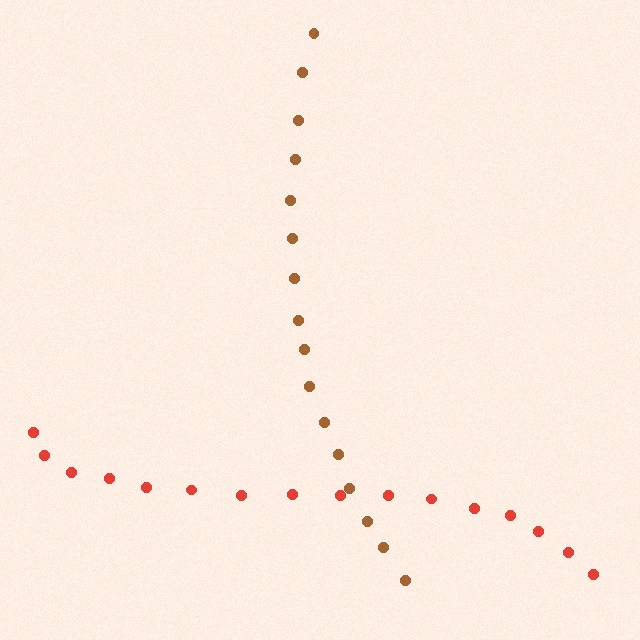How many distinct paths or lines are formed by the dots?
There are 2 distinct paths.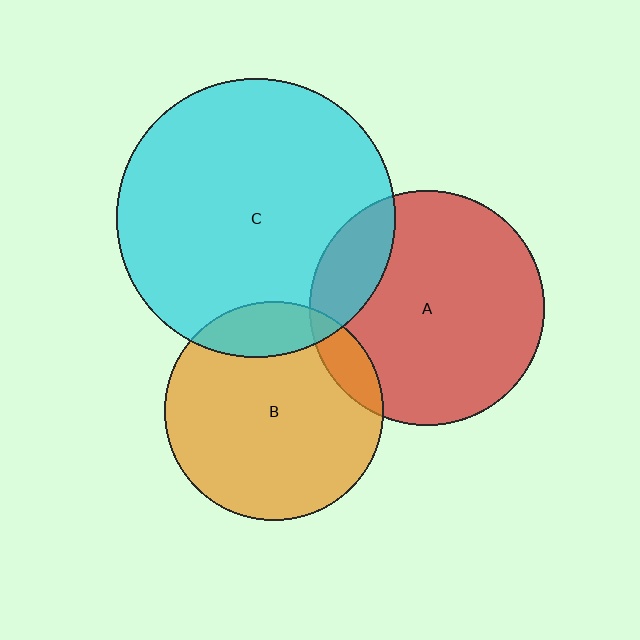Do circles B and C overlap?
Yes.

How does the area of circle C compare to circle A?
Approximately 1.4 times.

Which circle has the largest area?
Circle C (cyan).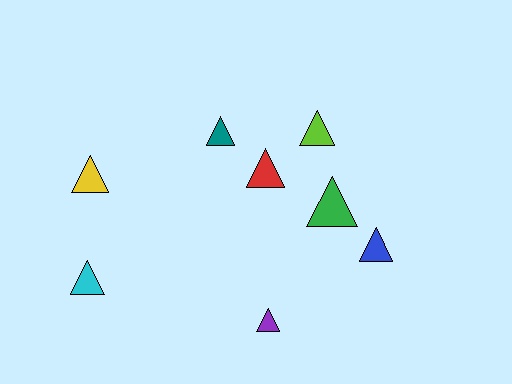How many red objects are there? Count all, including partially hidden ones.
There is 1 red object.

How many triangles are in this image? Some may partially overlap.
There are 8 triangles.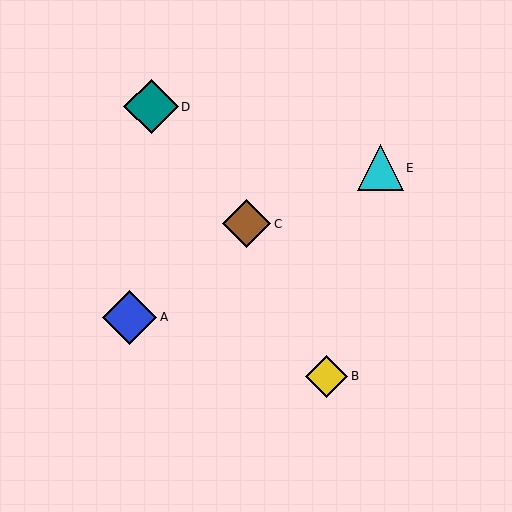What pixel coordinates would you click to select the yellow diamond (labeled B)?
Click at (327, 376) to select the yellow diamond B.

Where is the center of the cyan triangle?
The center of the cyan triangle is at (380, 168).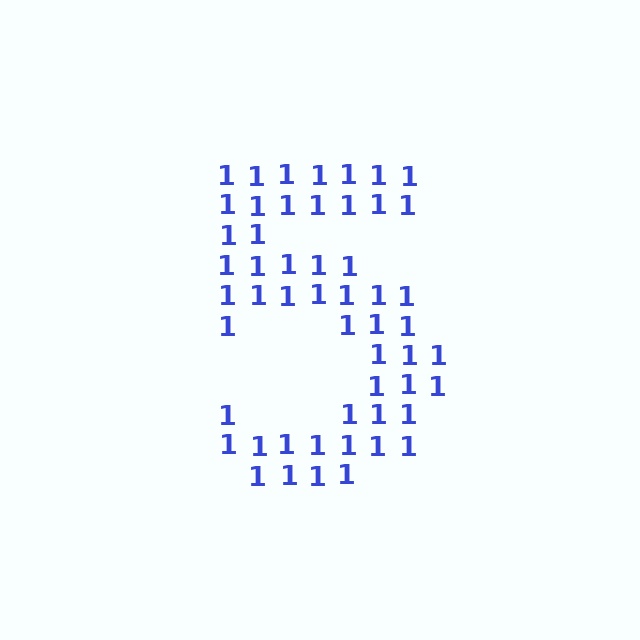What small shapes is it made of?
It is made of small digit 1's.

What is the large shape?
The large shape is the digit 5.